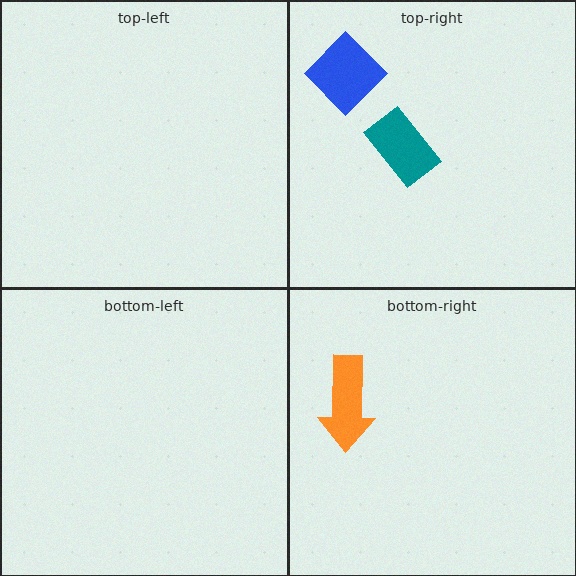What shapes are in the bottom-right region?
The orange arrow.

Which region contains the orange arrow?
The bottom-right region.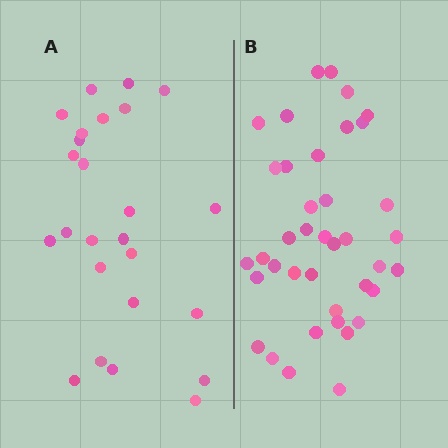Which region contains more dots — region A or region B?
Region B (the right region) has more dots.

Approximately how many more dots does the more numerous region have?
Region B has approximately 15 more dots than region A.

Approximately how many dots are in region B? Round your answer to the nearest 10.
About 40 dots. (The exact count is 39, which rounds to 40.)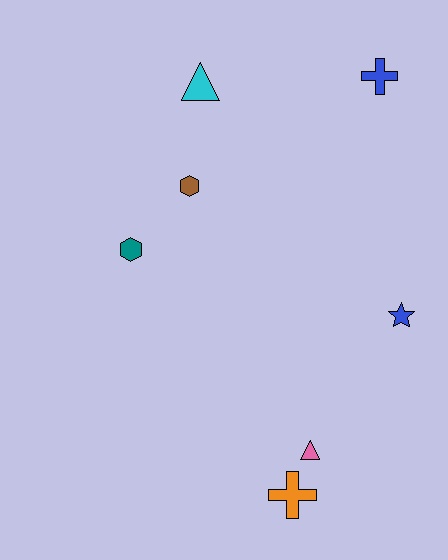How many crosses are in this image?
There are 2 crosses.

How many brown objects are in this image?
There is 1 brown object.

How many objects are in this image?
There are 7 objects.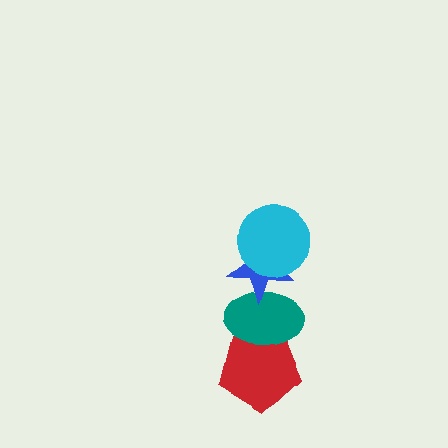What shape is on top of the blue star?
The cyan circle is on top of the blue star.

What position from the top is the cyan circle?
The cyan circle is 1st from the top.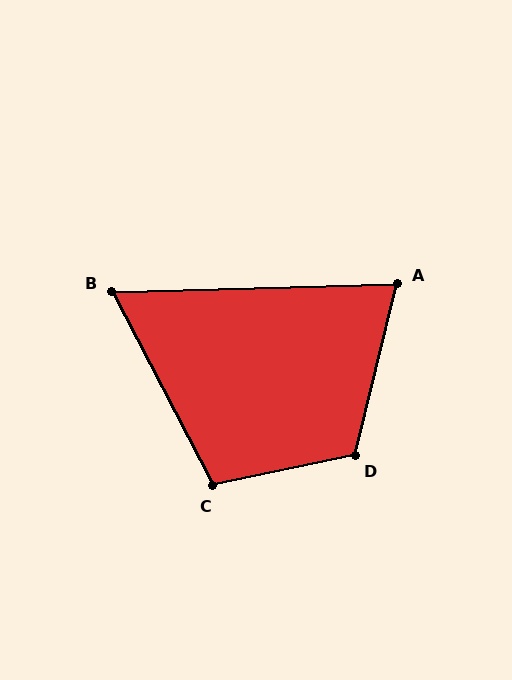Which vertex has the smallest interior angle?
B, at approximately 64 degrees.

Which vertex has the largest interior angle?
D, at approximately 116 degrees.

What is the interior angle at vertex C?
Approximately 105 degrees (obtuse).